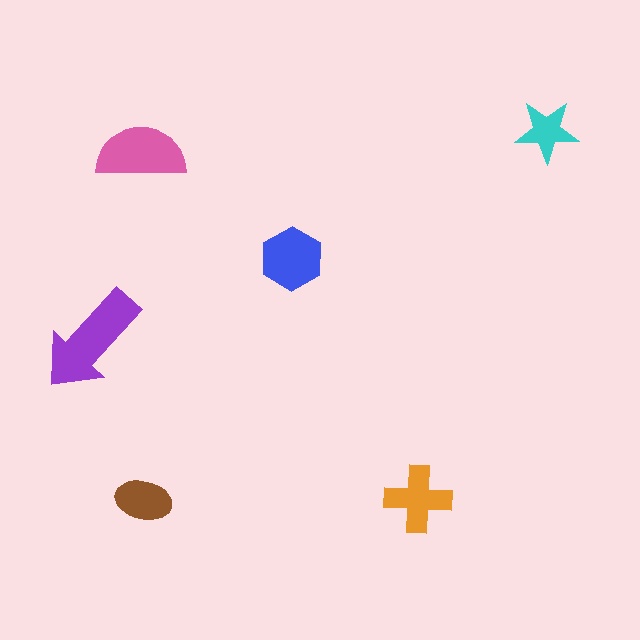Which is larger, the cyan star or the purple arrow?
The purple arrow.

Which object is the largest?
The purple arrow.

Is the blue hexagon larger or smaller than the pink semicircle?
Smaller.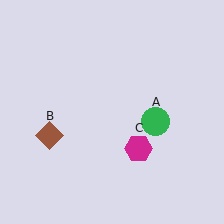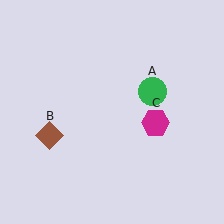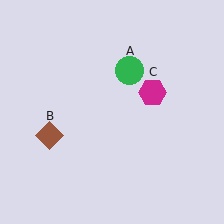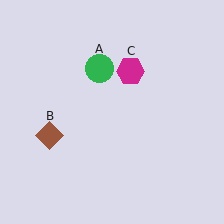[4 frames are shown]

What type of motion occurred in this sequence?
The green circle (object A), magenta hexagon (object C) rotated counterclockwise around the center of the scene.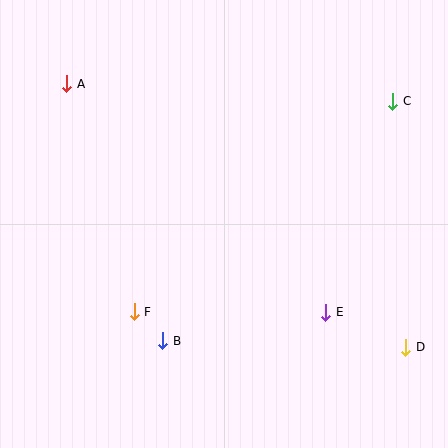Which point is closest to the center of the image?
Point F at (134, 312) is closest to the center.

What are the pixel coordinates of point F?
Point F is at (134, 312).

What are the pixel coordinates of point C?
Point C is at (393, 101).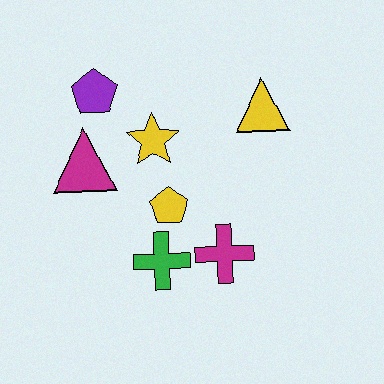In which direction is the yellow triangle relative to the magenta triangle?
The yellow triangle is to the right of the magenta triangle.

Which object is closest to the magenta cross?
The green cross is closest to the magenta cross.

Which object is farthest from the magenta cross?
The purple pentagon is farthest from the magenta cross.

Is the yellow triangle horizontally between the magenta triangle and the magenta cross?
No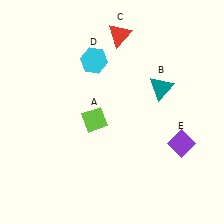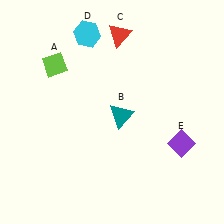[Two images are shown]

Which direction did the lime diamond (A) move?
The lime diamond (A) moved up.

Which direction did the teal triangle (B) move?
The teal triangle (B) moved left.